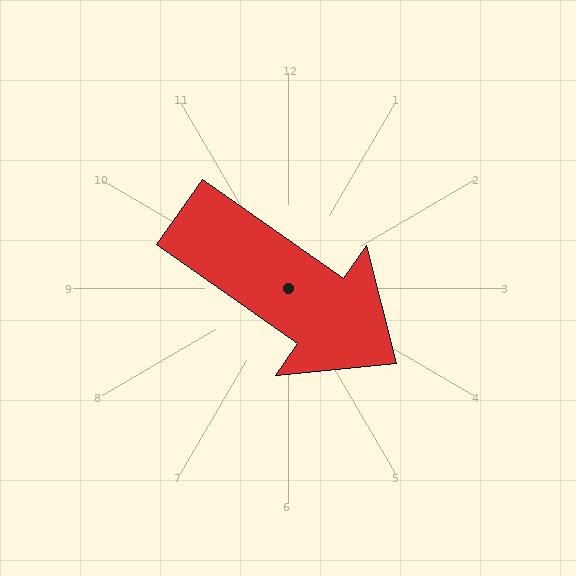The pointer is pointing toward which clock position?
Roughly 4 o'clock.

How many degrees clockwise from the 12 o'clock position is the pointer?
Approximately 125 degrees.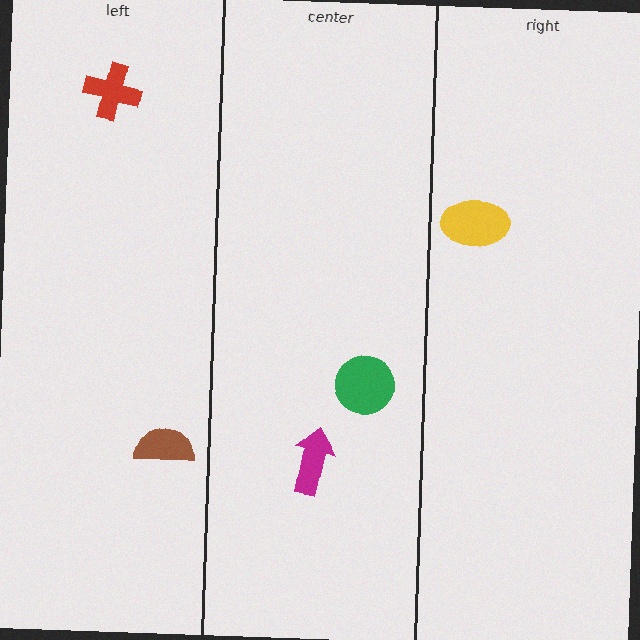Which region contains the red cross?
The left region.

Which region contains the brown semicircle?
The left region.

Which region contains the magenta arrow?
The center region.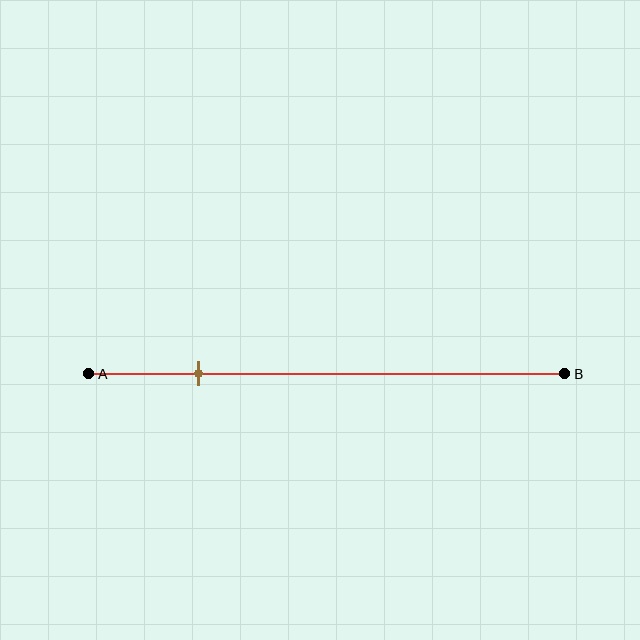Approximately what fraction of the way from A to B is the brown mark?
The brown mark is approximately 25% of the way from A to B.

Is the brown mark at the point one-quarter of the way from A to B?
Yes, the mark is approximately at the one-quarter point.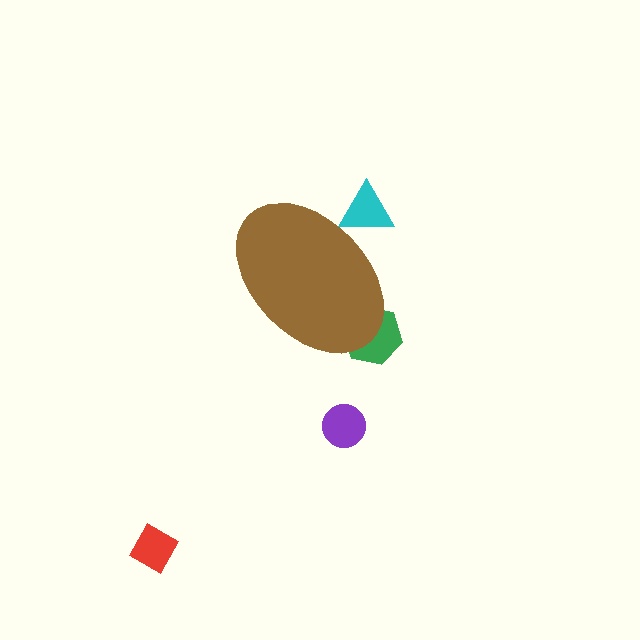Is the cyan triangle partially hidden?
Yes, the cyan triangle is partially hidden behind the brown ellipse.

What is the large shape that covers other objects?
A brown ellipse.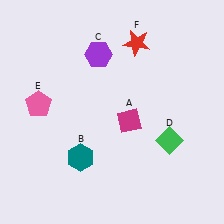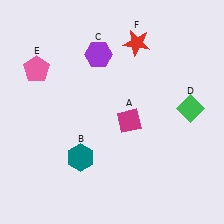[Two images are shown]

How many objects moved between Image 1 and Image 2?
2 objects moved between the two images.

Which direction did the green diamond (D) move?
The green diamond (D) moved up.